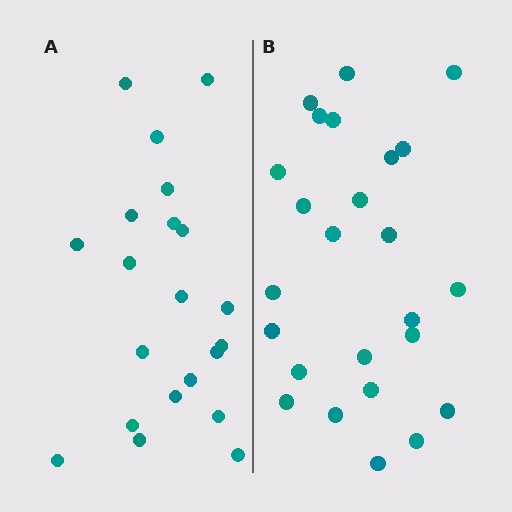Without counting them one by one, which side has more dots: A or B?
Region B (the right region) has more dots.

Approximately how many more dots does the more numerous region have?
Region B has about 4 more dots than region A.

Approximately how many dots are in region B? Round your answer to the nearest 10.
About 20 dots. (The exact count is 25, which rounds to 20.)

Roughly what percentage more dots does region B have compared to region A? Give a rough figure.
About 20% more.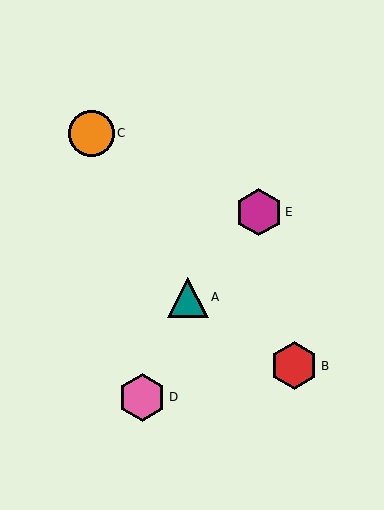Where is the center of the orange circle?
The center of the orange circle is at (91, 133).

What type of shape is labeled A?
Shape A is a teal triangle.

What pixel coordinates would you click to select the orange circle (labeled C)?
Click at (91, 133) to select the orange circle C.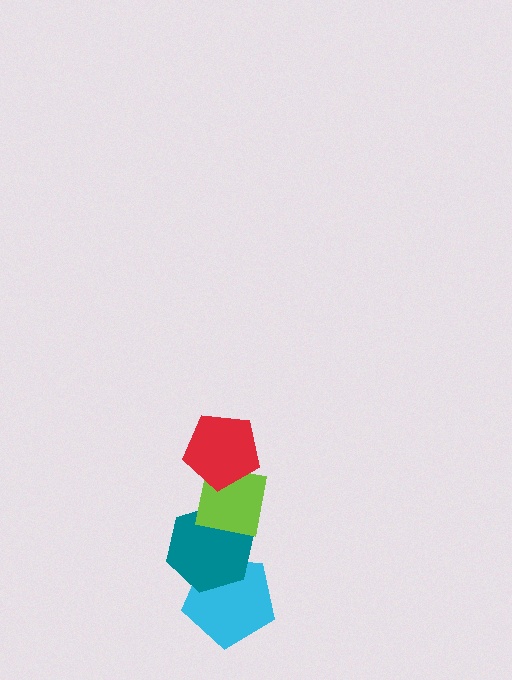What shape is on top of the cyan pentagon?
The teal hexagon is on top of the cyan pentagon.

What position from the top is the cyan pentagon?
The cyan pentagon is 4th from the top.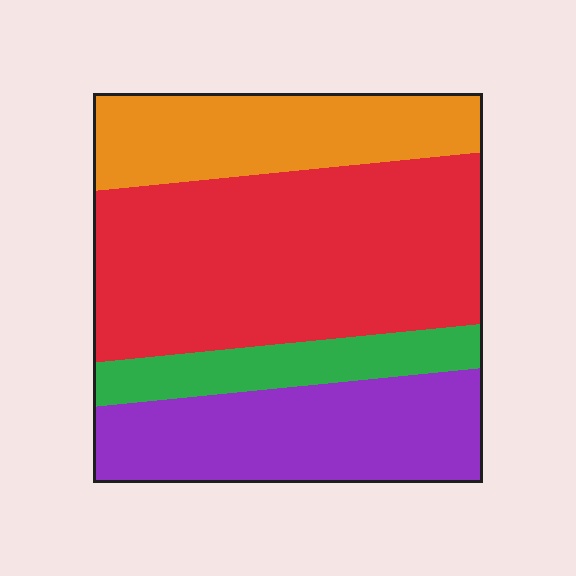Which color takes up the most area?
Red, at roughly 45%.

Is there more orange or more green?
Orange.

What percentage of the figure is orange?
Orange covers around 20% of the figure.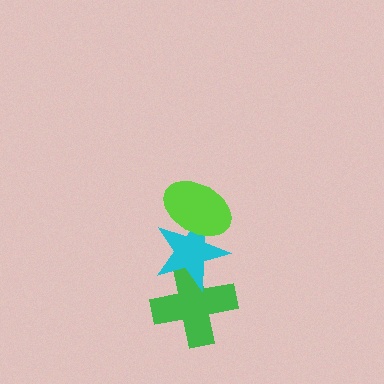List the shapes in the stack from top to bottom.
From top to bottom: the lime ellipse, the cyan star, the green cross.